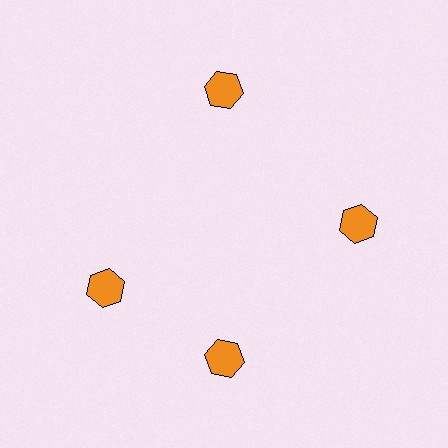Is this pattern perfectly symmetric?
No. The 4 orange hexagons are arranged in a ring, but one element near the 9 o'clock position is rotated out of alignment along the ring, breaking the 4-fold rotational symmetry.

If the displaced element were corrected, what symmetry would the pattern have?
It would have 4-fold rotational symmetry — the pattern would map onto itself every 90 degrees.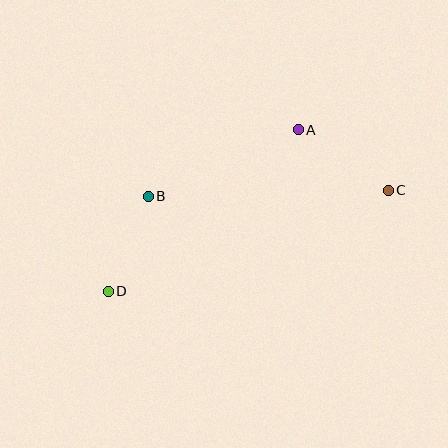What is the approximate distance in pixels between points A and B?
The distance between A and B is approximately 164 pixels.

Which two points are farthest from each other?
Points C and D are farthest from each other.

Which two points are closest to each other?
Points B and D are closest to each other.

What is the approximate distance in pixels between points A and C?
The distance between A and C is approximately 108 pixels.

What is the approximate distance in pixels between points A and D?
The distance between A and D is approximately 249 pixels.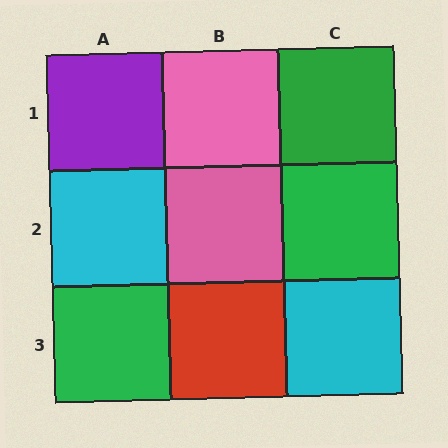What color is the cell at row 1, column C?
Green.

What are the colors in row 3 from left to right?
Green, red, cyan.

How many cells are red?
1 cell is red.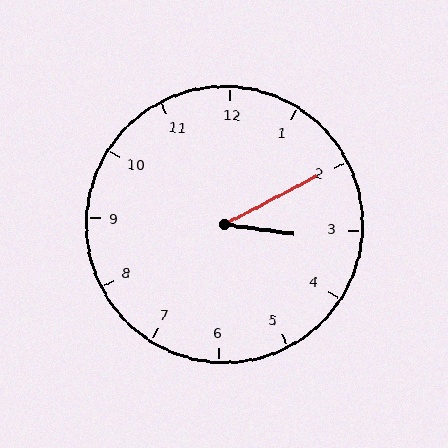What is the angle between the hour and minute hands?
Approximately 35 degrees.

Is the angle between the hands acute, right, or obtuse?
It is acute.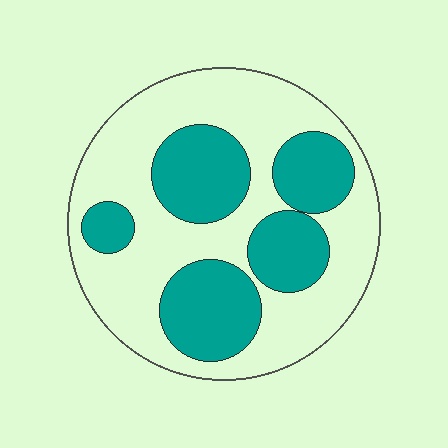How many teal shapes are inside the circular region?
5.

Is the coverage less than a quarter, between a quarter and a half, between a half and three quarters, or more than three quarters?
Between a quarter and a half.